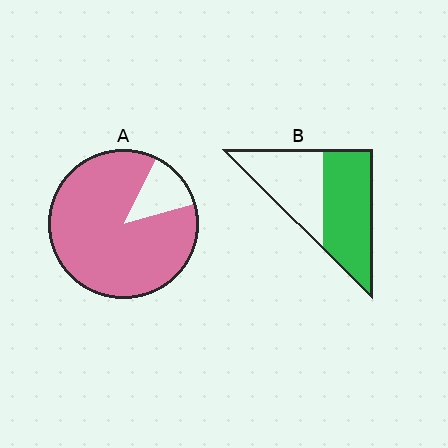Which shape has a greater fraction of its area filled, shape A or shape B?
Shape A.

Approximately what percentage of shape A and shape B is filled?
A is approximately 85% and B is approximately 55%.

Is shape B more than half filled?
Yes.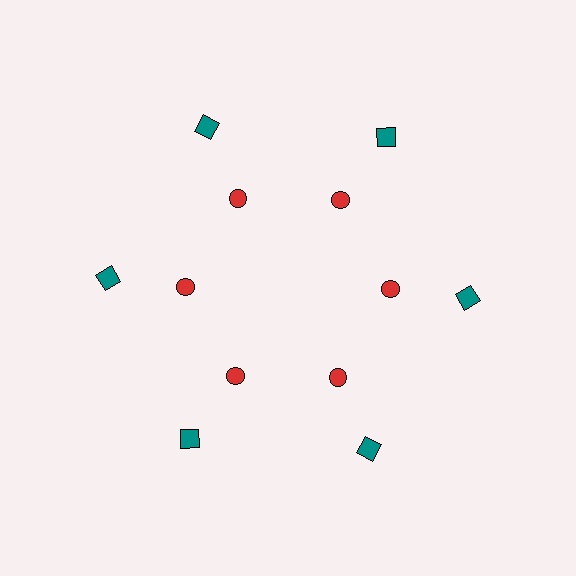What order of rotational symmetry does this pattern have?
This pattern has 6-fold rotational symmetry.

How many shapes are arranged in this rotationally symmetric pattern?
There are 12 shapes, arranged in 6 groups of 2.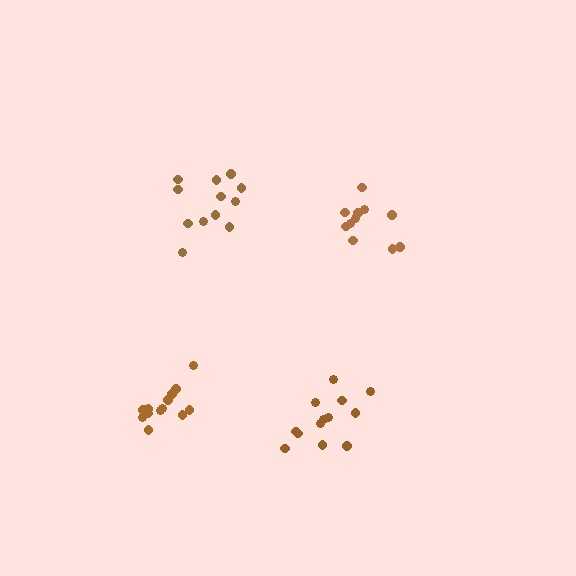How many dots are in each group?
Group 1: 13 dots, Group 2: 11 dots, Group 3: 14 dots, Group 4: 12 dots (50 total).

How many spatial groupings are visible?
There are 4 spatial groupings.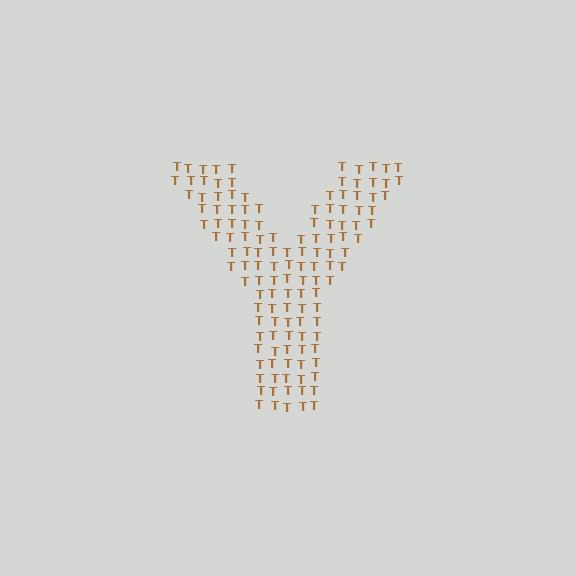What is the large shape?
The large shape is the letter Y.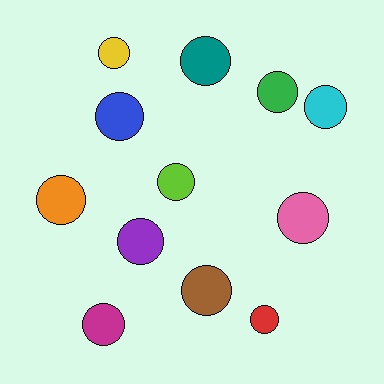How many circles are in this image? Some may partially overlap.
There are 12 circles.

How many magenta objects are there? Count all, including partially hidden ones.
There is 1 magenta object.